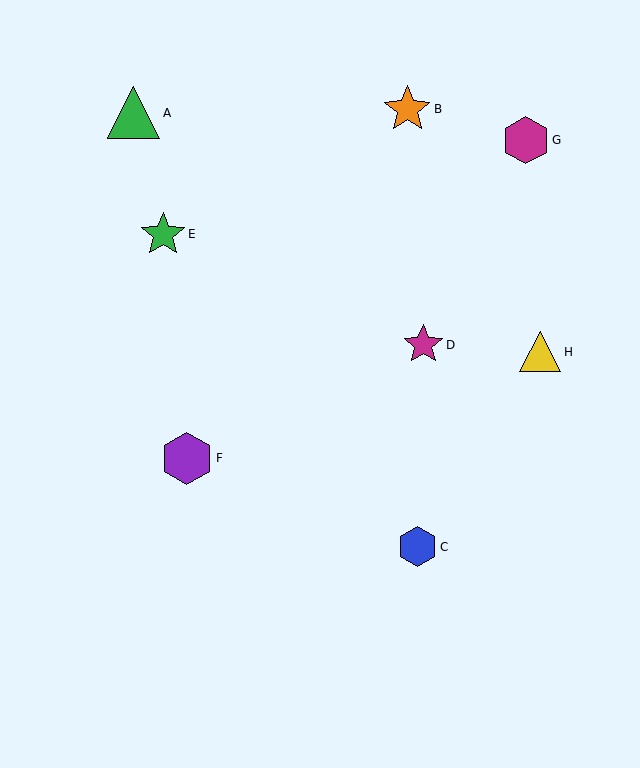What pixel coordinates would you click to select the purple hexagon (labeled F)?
Click at (187, 458) to select the purple hexagon F.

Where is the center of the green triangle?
The center of the green triangle is at (134, 113).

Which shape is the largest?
The purple hexagon (labeled F) is the largest.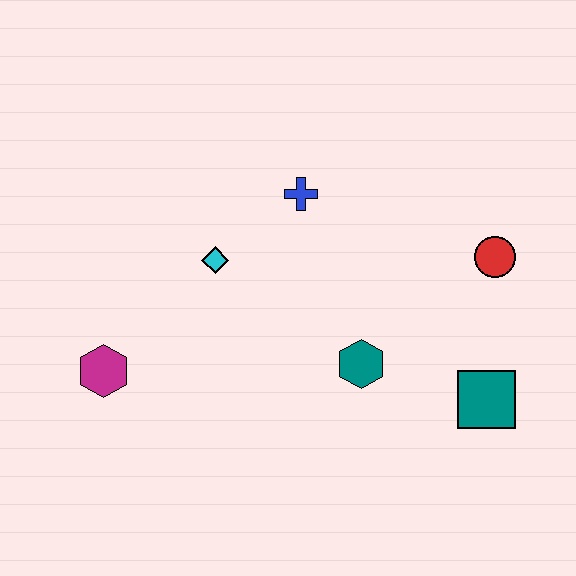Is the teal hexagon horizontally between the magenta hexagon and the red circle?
Yes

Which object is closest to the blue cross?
The cyan diamond is closest to the blue cross.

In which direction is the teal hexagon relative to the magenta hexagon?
The teal hexagon is to the right of the magenta hexagon.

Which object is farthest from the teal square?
The magenta hexagon is farthest from the teal square.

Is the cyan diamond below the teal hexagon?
No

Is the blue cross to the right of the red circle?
No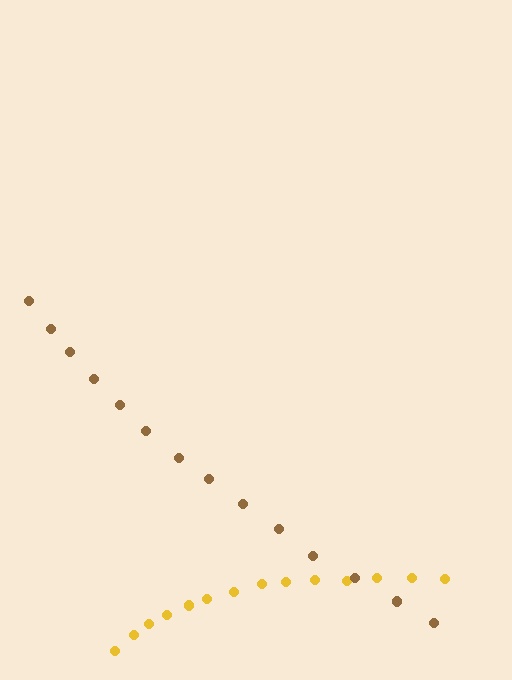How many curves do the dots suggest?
There are 2 distinct paths.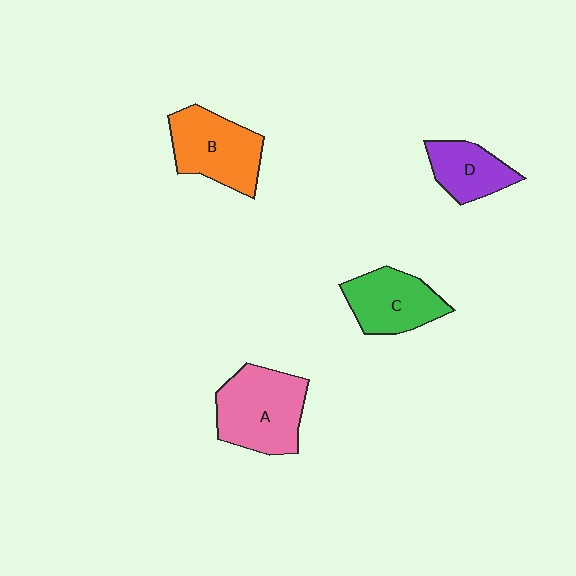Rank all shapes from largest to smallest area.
From largest to smallest: A (pink), B (orange), C (green), D (purple).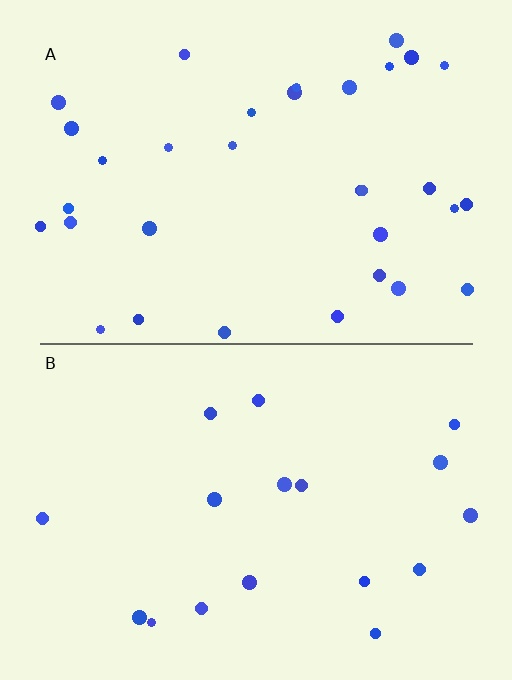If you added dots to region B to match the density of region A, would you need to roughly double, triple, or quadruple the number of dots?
Approximately double.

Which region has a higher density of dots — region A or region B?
A (the top).